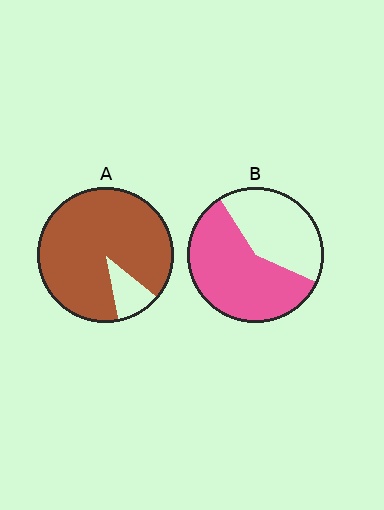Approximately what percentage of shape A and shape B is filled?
A is approximately 90% and B is approximately 60%.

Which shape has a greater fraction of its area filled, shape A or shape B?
Shape A.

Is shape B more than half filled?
Yes.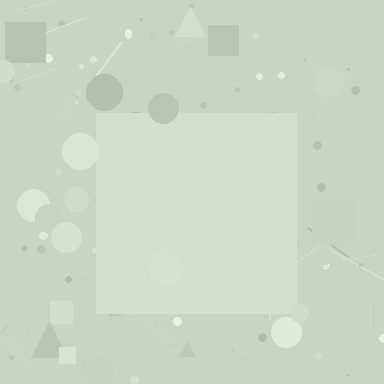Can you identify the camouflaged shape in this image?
The camouflaged shape is a square.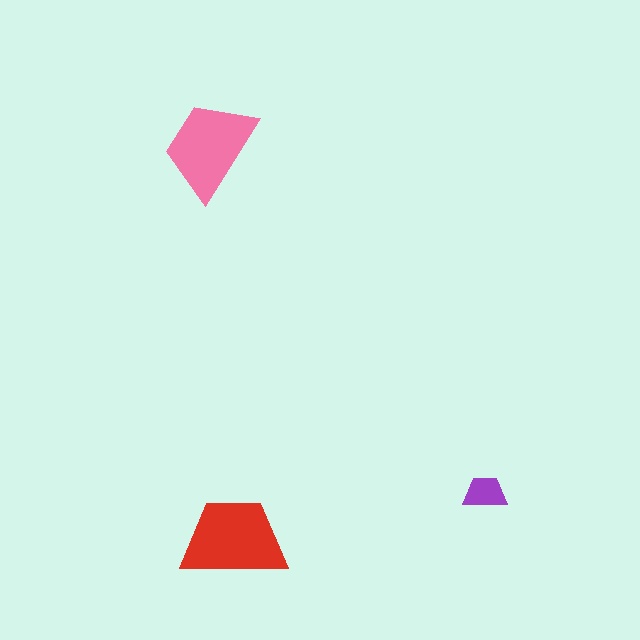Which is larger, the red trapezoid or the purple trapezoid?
The red one.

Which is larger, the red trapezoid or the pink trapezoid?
The red one.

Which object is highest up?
The pink trapezoid is topmost.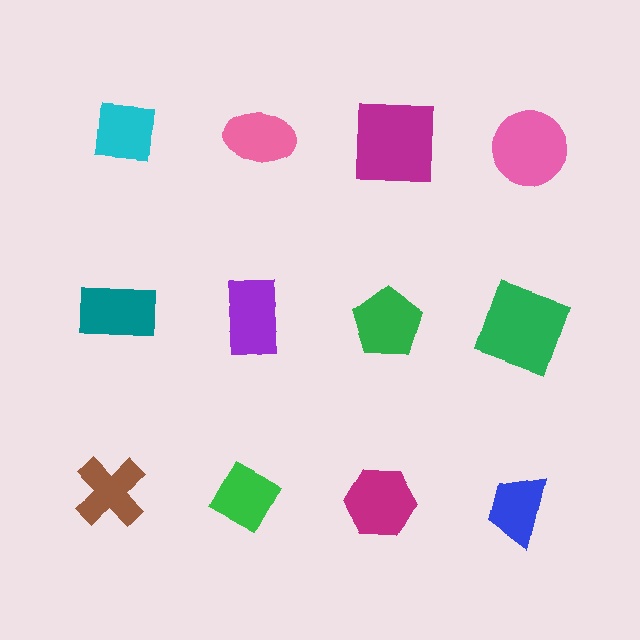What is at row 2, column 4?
A green square.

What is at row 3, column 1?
A brown cross.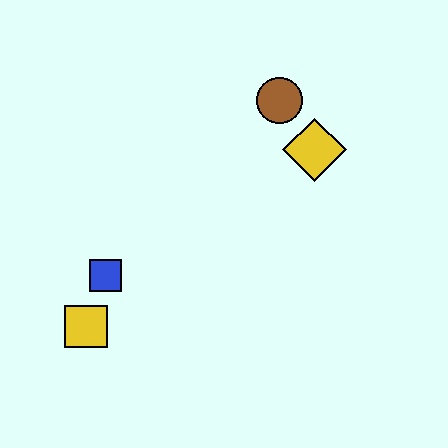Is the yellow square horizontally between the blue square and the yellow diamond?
No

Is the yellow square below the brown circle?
Yes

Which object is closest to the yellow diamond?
The brown circle is closest to the yellow diamond.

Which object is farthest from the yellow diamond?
The yellow square is farthest from the yellow diamond.